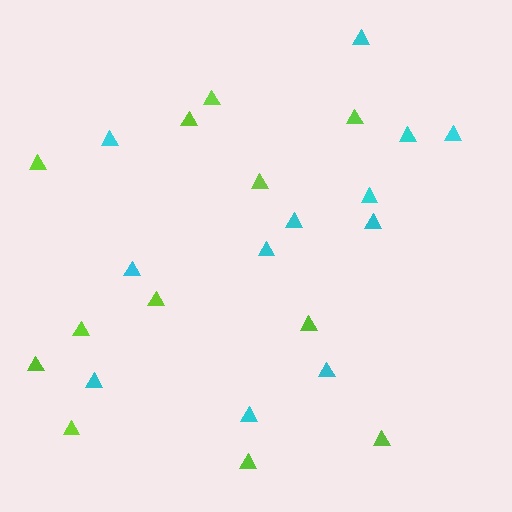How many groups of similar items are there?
There are 2 groups: one group of cyan triangles (12) and one group of lime triangles (12).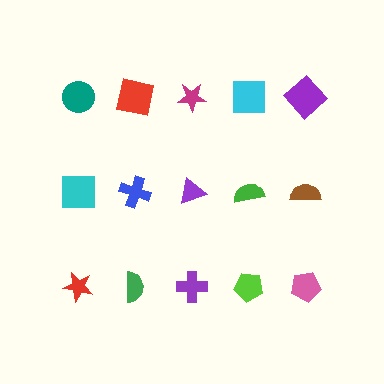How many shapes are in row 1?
5 shapes.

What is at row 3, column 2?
A green semicircle.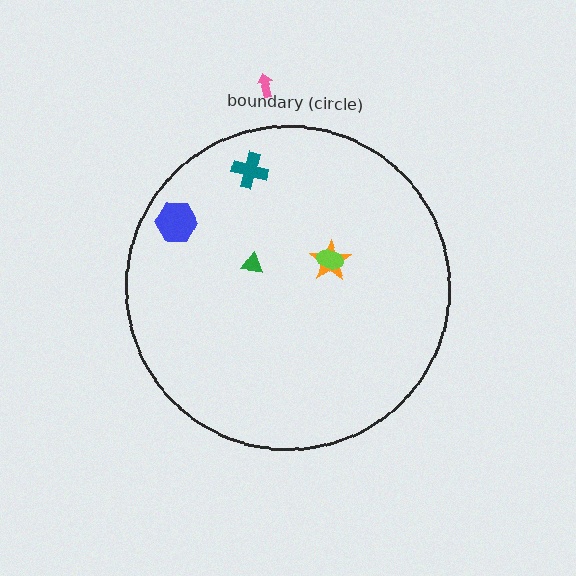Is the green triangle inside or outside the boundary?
Inside.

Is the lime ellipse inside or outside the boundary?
Inside.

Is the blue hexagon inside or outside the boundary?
Inside.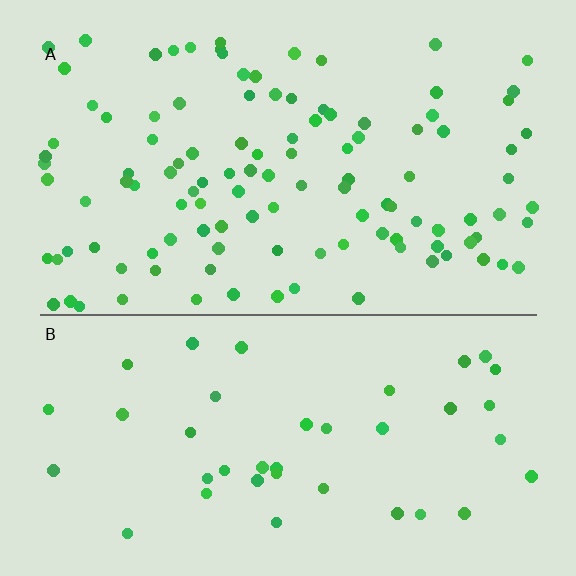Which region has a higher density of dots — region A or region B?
A (the top).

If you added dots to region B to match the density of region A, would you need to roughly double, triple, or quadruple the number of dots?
Approximately triple.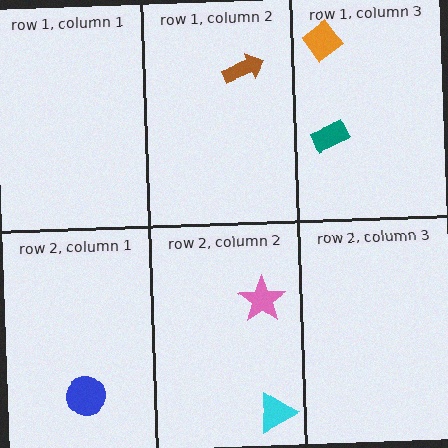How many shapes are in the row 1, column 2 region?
1.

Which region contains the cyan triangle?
The row 2, column 2 region.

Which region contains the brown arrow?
The row 1, column 2 region.